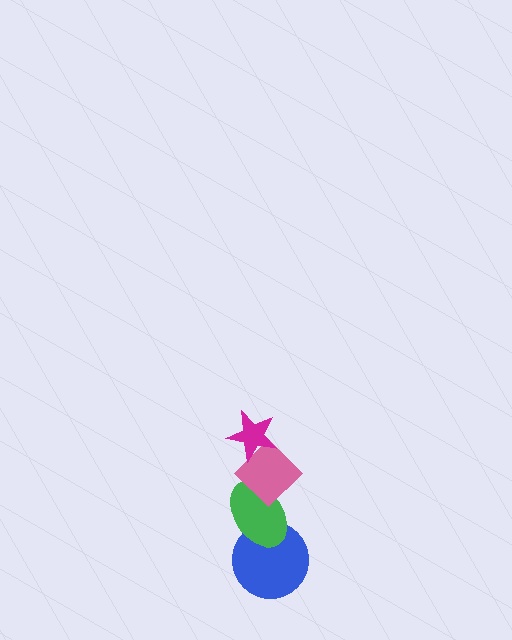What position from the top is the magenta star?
The magenta star is 1st from the top.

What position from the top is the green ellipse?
The green ellipse is 3rd from the top.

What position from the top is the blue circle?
The blue circle is 4th from the top.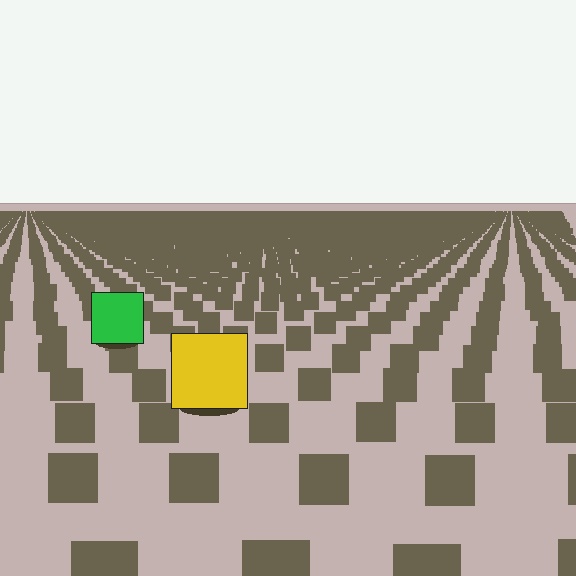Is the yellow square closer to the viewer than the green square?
Yes. The yellow square is closer — you can tell from the texture gradient: the ground texture is coarser near it.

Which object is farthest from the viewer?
The green square is farthest from the viewer. It appears smaller and the ground texture around it is denser.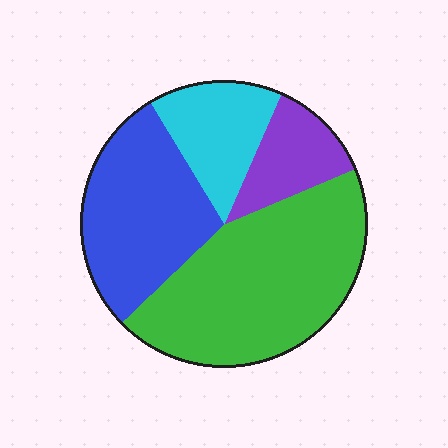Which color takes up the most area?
Green, at roughly 45%.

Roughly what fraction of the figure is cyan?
Cyan takes up about one sixth (1/6) of the figure.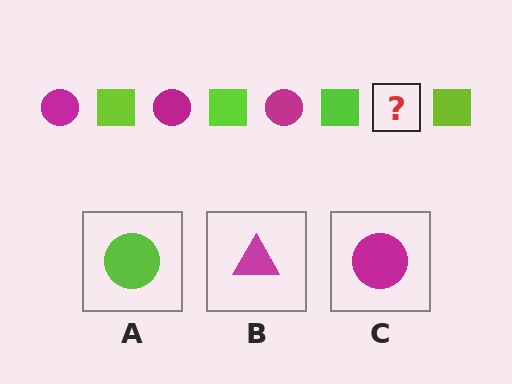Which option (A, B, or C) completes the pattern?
C.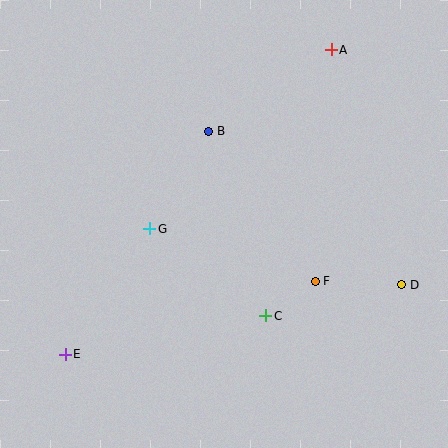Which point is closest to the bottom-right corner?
Point D is closest to the bottom-right corner.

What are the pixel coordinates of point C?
Point C is at (266, 316).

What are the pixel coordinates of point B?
Point B is at (209, 131).